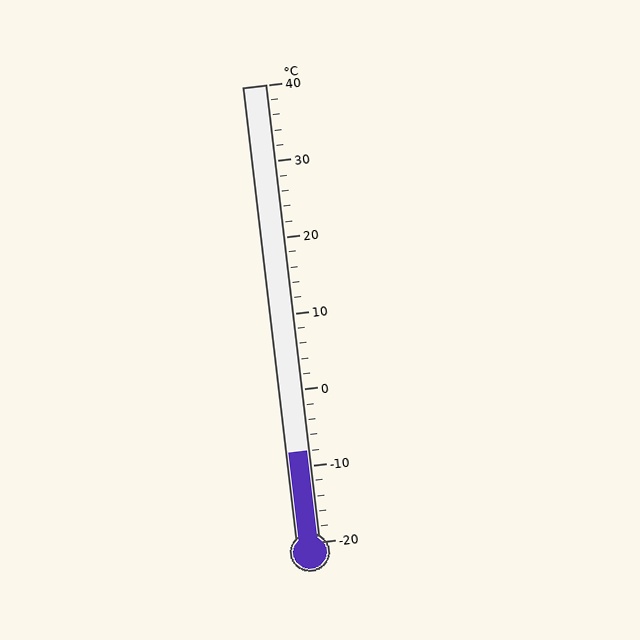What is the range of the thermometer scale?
The thermometer scale ranges from -20°C to 40°C.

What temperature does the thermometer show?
The thermometer shows approximately -8°C.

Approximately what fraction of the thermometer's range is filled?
The thermometer is filled to approximately 20% of its range.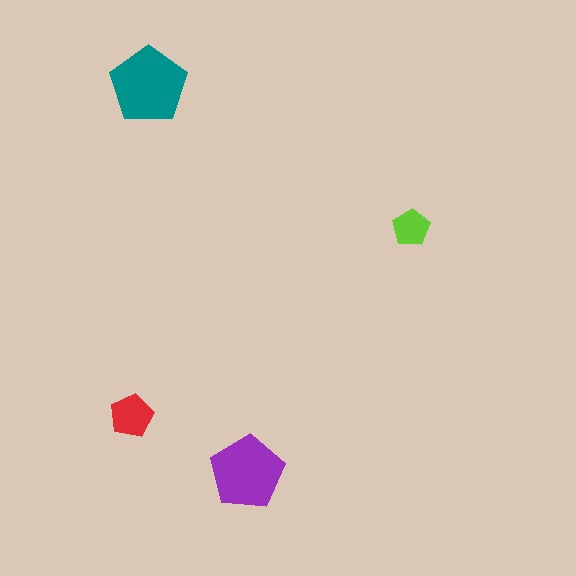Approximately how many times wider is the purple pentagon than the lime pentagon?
About 2 times wider.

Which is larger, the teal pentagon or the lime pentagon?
The teal one.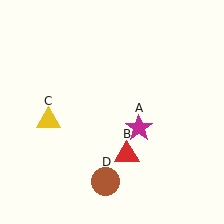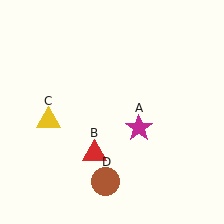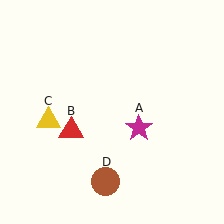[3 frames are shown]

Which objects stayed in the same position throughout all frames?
Magenta star (object A) and yellow triangle (object C) and brown circle (object D) remained stationary.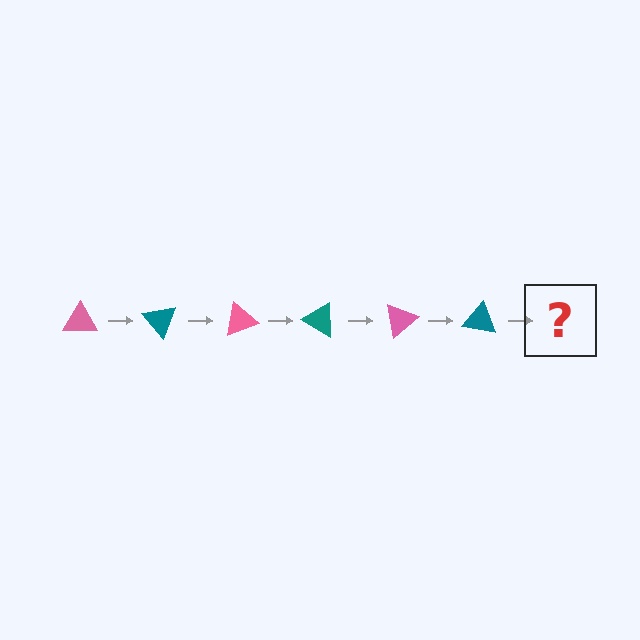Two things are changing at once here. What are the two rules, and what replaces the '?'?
The two rules are that it rotates 50 degrees each step and the color cycles through pink and teal. The '?' should be a pink triangle, rotated 300 degrees from the start.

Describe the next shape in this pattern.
It should be a pink triangle, rotated 300 degrees from the start.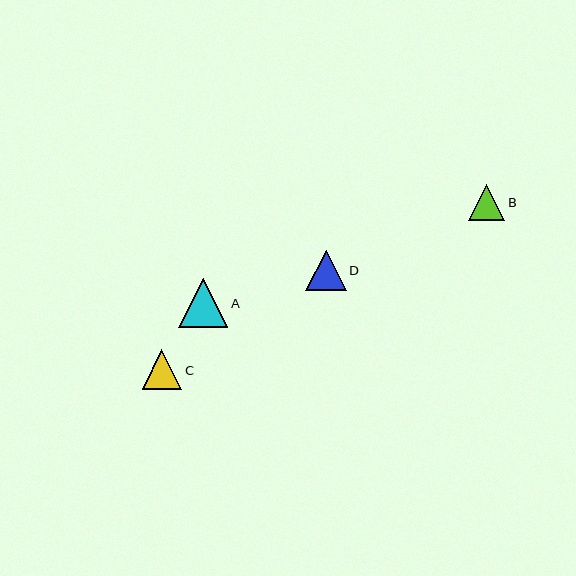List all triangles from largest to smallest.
From largest to smallest: A, D, C, B.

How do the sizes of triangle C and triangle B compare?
Triangle C and triangle B are approximately the same size.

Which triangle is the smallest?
Triangle B is the smallest with a size of approximately 36 pixels.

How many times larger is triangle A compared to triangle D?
Triangle A is approximately 1.2 times the size of triangle D.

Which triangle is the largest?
Triangle A is the largest with a size of approximately 50 pixels.